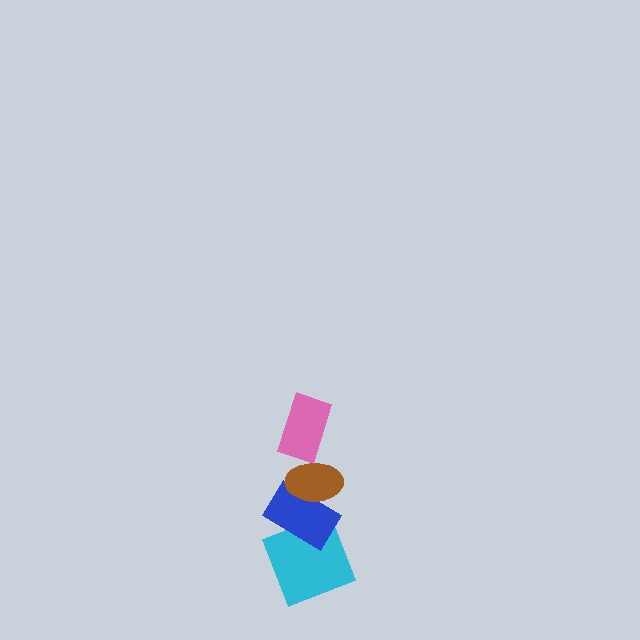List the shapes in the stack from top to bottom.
From top to bottom: the pink rectangle, the brown ellipse, the blue rectangle, the cyan square.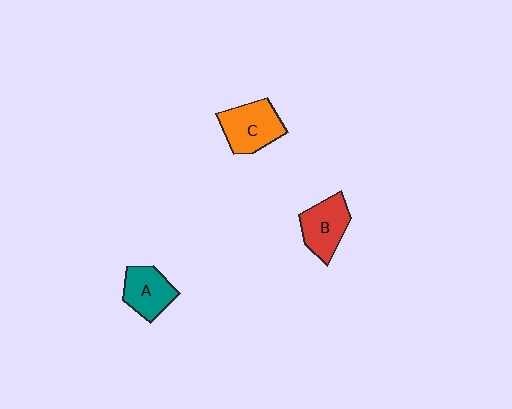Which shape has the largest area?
Shape C (orange).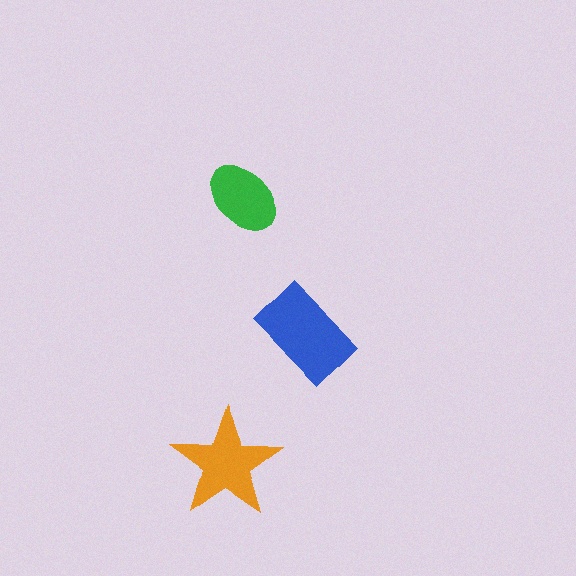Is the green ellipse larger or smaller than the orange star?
Smaller.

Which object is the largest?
The blue rectangle.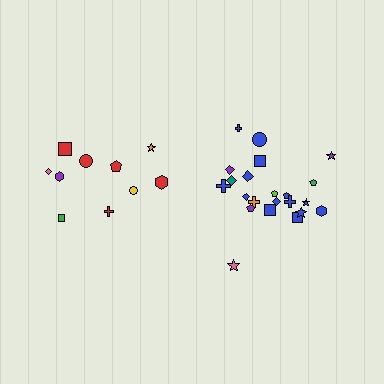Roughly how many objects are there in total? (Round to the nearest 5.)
Roughly 30 objects in total.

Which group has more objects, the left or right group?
The right group.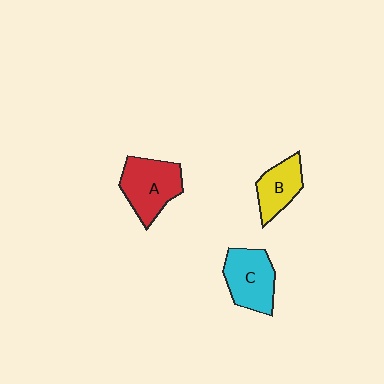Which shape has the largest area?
Shape A (red).